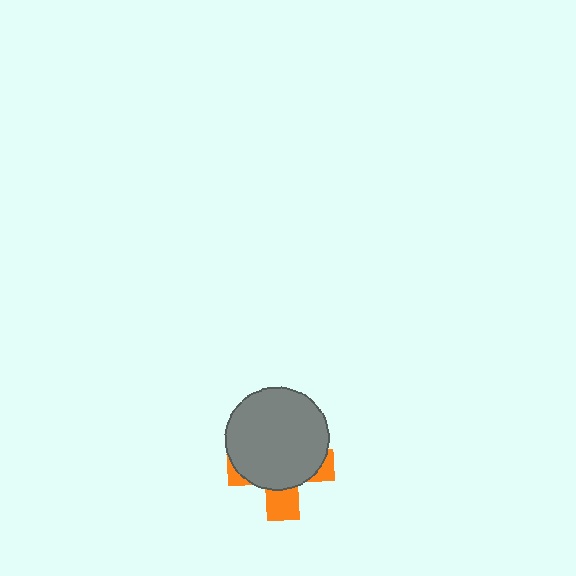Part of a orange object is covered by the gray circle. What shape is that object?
It is a cross.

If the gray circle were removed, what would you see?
You would see the complete orange cross.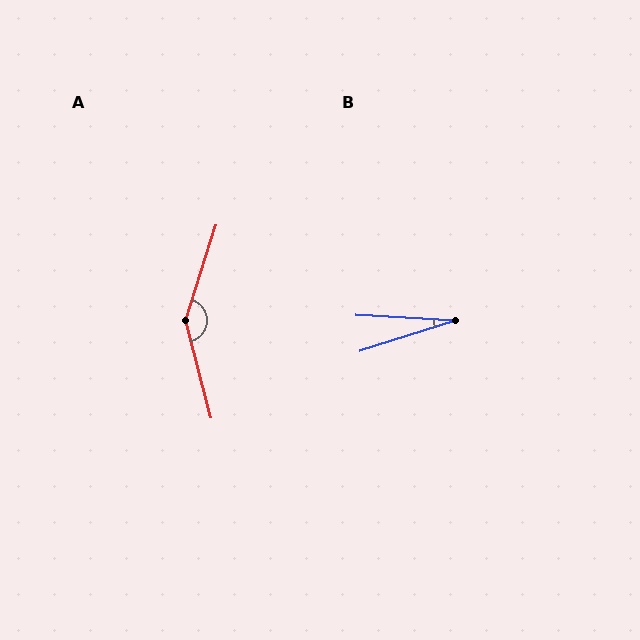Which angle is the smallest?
B, at approximately 21 degrees.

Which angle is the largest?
A, at approximately 148 degrees.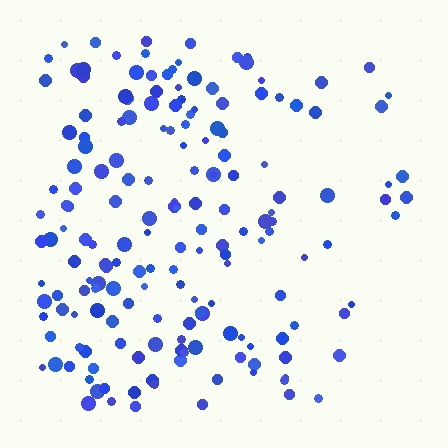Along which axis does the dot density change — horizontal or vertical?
Horizontal.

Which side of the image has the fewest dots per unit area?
The right.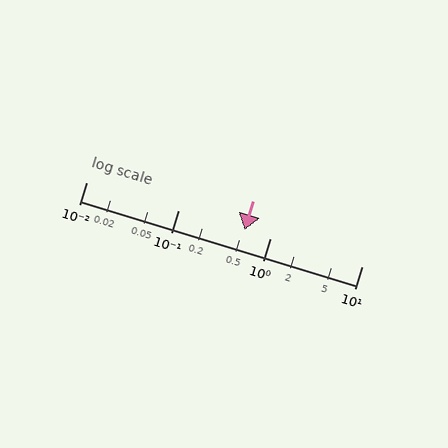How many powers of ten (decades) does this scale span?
The scale spans 3 decades, from 0.01 to 10.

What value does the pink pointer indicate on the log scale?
The pointer indicates approximately 0.53.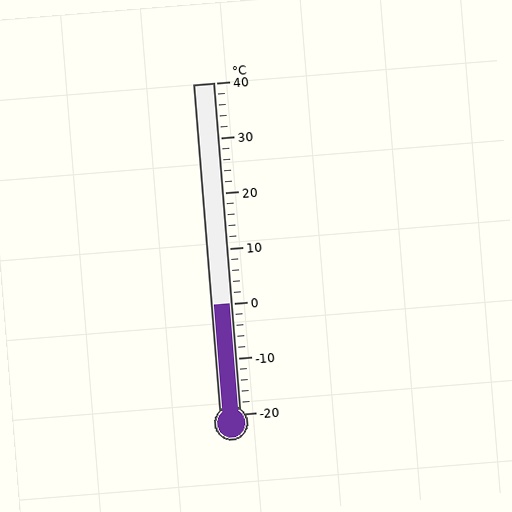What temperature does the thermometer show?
The thermometer shows approximately 0°C.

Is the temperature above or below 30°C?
The temperature is below 30°C.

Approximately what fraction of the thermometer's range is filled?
The thermometer is filled to approximately 35% of its range.